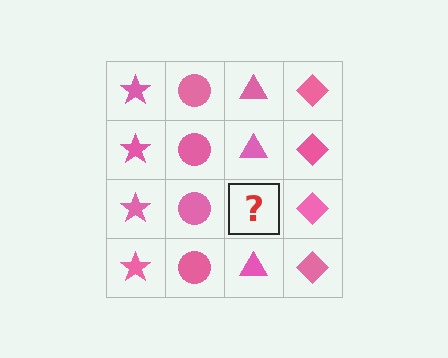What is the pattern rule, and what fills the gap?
The rule is that each column has a consistent shape. The gap should be filled with a pink triangle.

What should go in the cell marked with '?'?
The missing cell should contain a pink triangle.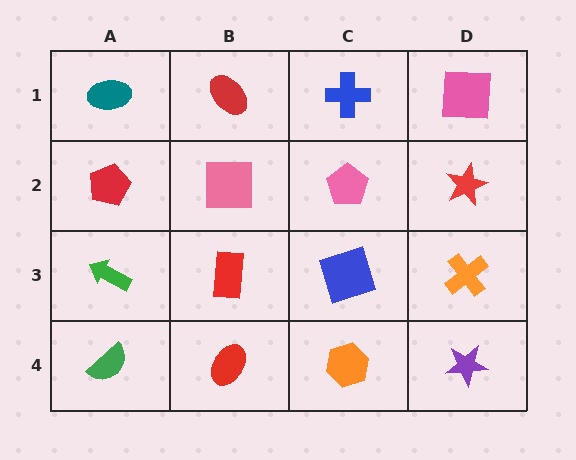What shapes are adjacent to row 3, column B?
A pink square (row 2, column B), a red ellipse (row 4, column B), a green arrow (row 3, column A), a blue square (row 3, column C).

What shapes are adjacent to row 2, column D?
A pink square (row 1, column D), an orange cross (row 3, column D), a pink pentagon (row 2, column C).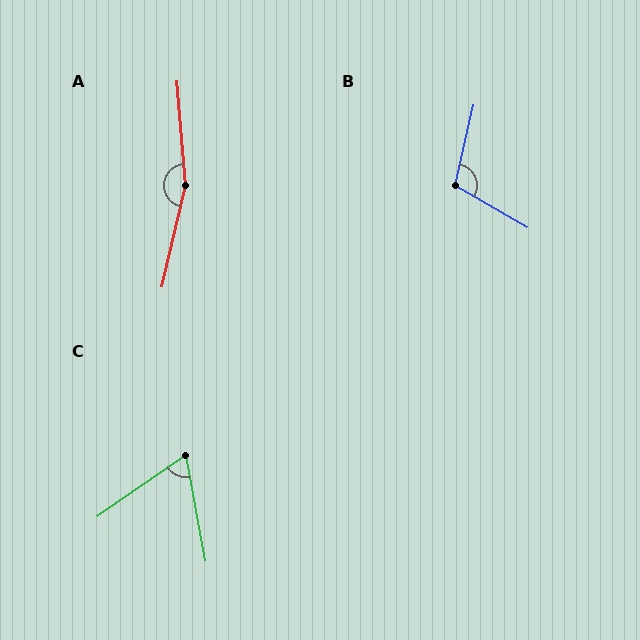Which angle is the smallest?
C, at approximately 66 degrees.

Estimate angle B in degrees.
Approximately 107 degrees.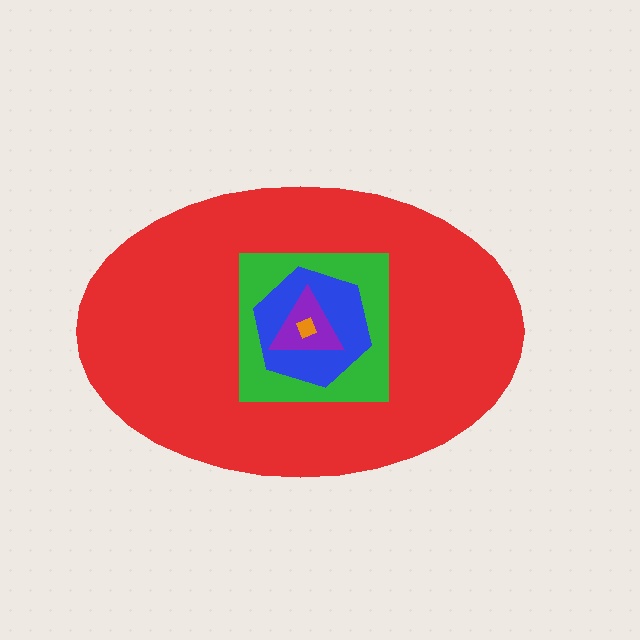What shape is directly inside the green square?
The blue hexagon.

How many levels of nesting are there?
5.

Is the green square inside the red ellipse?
Yes.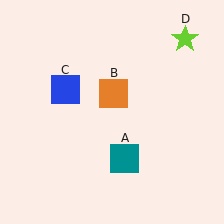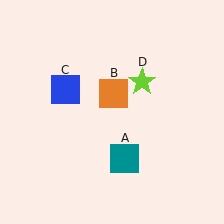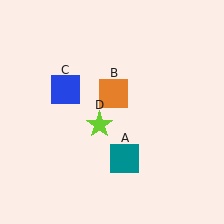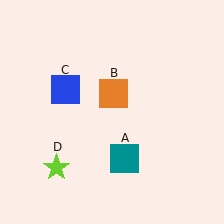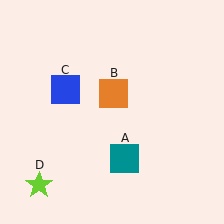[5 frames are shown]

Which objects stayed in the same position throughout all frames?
Teal square (object A) and orange square (object B) and blue square (object C) remained stationary.